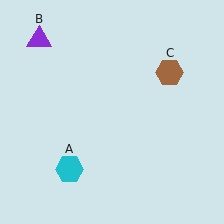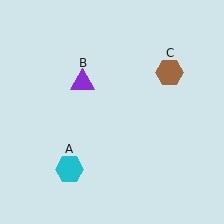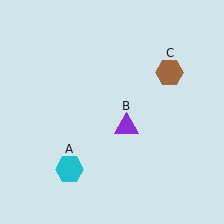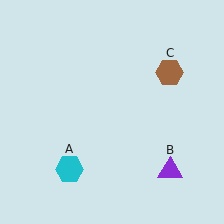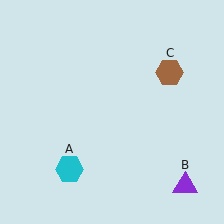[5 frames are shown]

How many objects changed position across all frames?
1 object changed position: purple triangle (object B).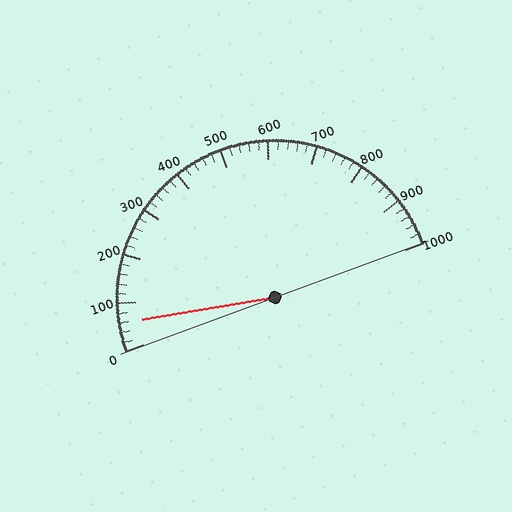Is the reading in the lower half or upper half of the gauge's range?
The reading is in the lower half of the range (0 to 1000).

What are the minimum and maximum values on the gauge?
The gauge ranges from 0 to 1000.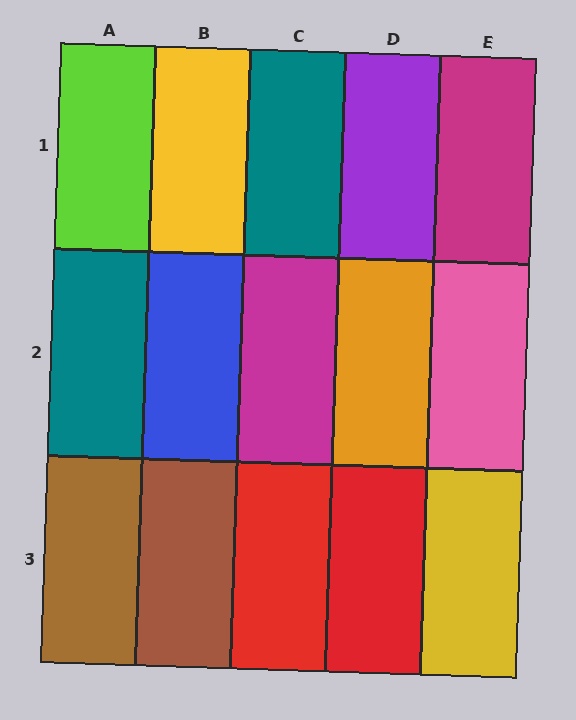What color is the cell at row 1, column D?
Purple.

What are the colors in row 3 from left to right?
Brown, brown, red, red, yellow.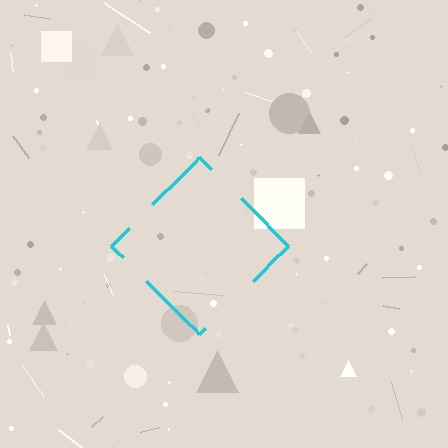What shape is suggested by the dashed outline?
The dashed outline suggests a diamond.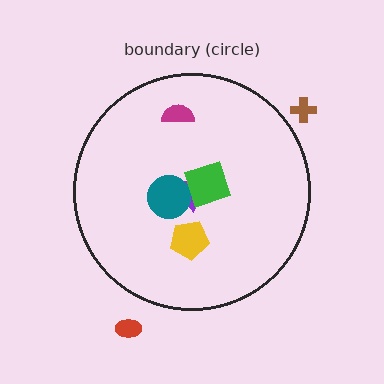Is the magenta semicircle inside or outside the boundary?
Inside.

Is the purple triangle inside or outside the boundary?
Inside.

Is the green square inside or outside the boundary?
Inside.